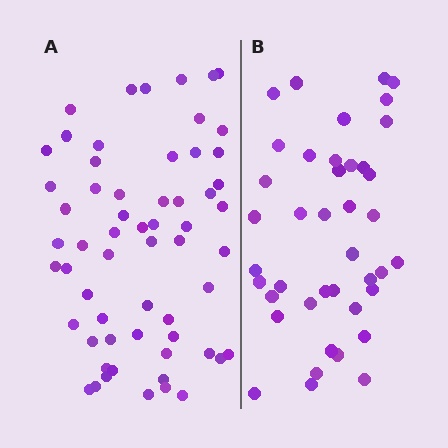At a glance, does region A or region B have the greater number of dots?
Region A (the left region) has more dots.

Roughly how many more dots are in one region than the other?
Region A has approximately 20 more dots than region B.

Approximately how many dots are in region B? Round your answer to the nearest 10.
About 40 dots. (The exact count is 41, which rounds to 40.)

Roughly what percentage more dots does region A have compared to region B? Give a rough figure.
About 45% more.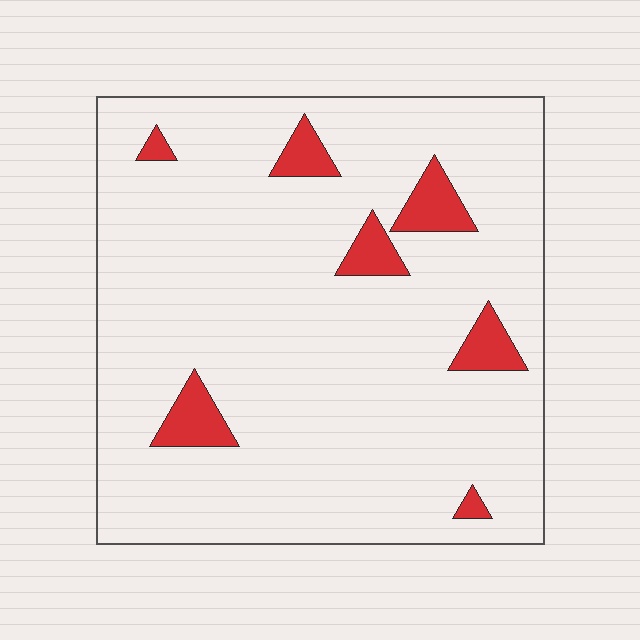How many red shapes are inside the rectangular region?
7.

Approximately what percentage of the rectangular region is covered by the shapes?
Approximately 10%.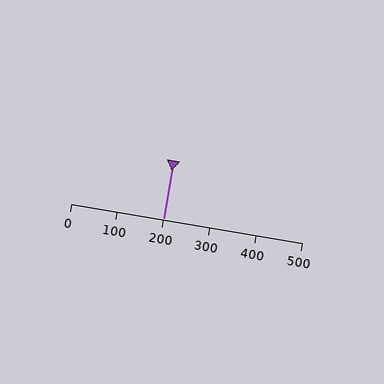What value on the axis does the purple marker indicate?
The marker indicates approximately 200.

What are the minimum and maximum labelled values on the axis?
The axis runs from 0 to 500.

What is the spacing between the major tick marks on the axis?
The major ticks are spaced 100 apart.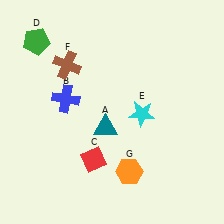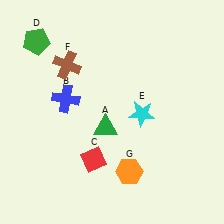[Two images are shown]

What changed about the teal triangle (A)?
In Image 1, A is teal. In Image 2, it changed to green.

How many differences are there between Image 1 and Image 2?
There is 1 difference between the two images.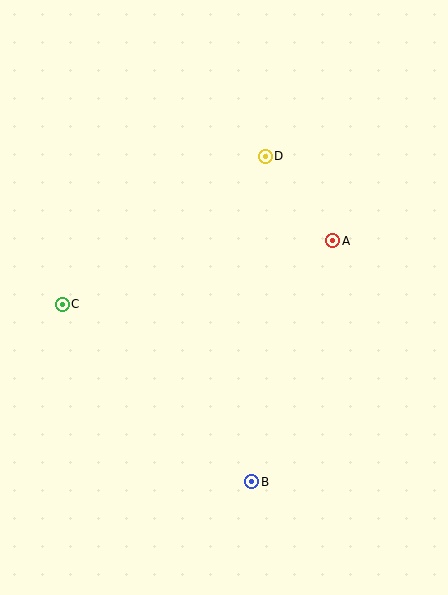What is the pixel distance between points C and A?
The distance between C and A is 278 pixels.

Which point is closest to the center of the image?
Point A at (333, 241) is closest to the center.